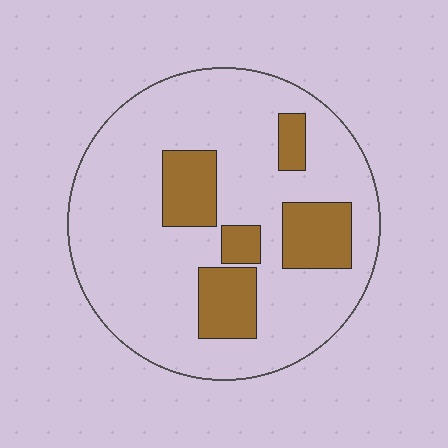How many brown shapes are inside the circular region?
5.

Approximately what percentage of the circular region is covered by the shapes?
Approximately 20%.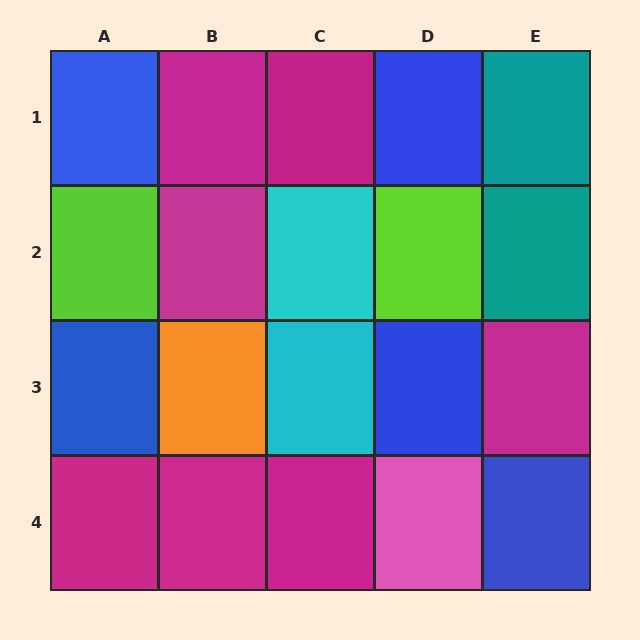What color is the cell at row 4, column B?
Magenta.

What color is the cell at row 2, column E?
Teal.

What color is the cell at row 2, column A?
Lime.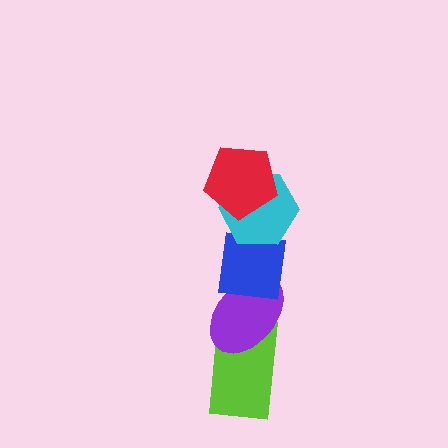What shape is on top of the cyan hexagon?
The red pentagon is on top of the cyan hexagon.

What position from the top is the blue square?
The blue square is 3rd from the top.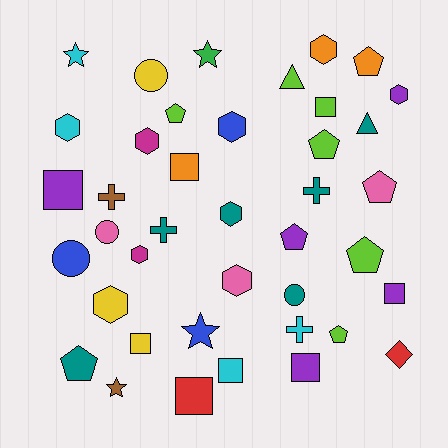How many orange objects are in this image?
There are 3 orange objects.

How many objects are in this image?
There are 40 objects.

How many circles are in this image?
There are 4 circles.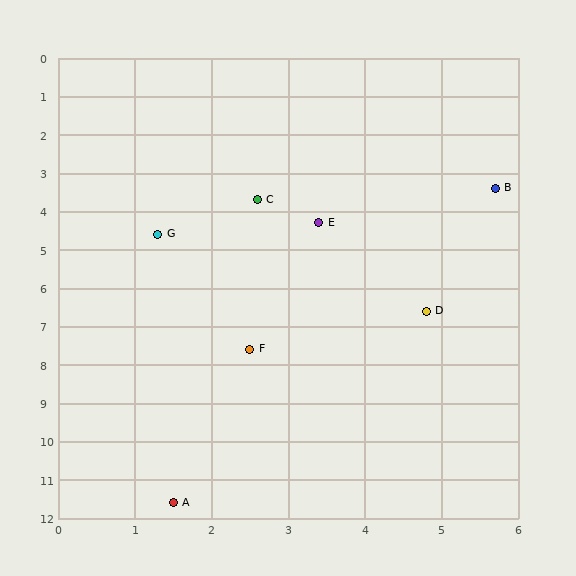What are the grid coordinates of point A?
Point A is at approximately (1.5, 11.6).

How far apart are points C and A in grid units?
Points C and A are about 8.0 grid units apart.